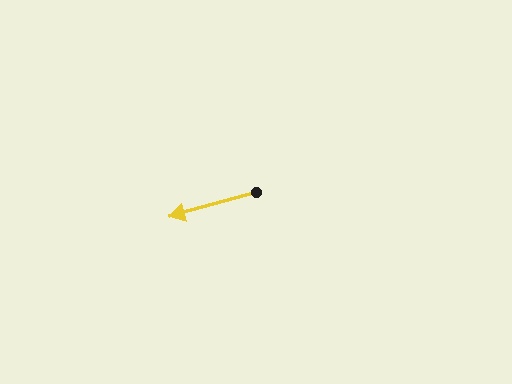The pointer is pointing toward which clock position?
Roughly 8 o'clock.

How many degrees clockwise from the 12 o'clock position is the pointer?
Approximately 254 degrees.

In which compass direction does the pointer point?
West.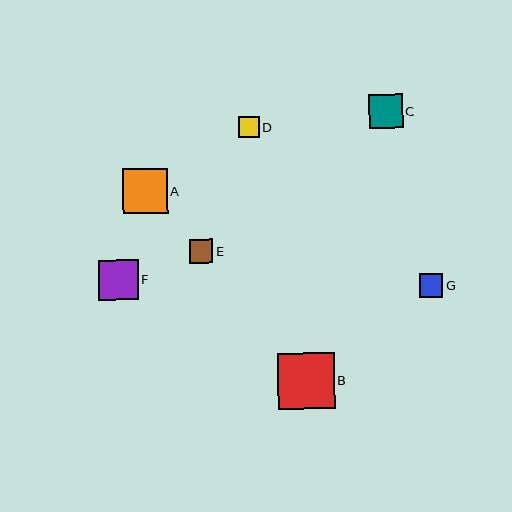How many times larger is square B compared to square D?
Square B is approximately 2.7 times the size of square D.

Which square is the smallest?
Square D is the smallest with a size of approximately 21 pixels.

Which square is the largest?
Square B is the largest with a size of approximately 57 pixels.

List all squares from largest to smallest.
From largest to smallest: B, A, F, C, G, E, D.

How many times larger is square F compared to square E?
Square F is approximately 1.7 times the size of square E.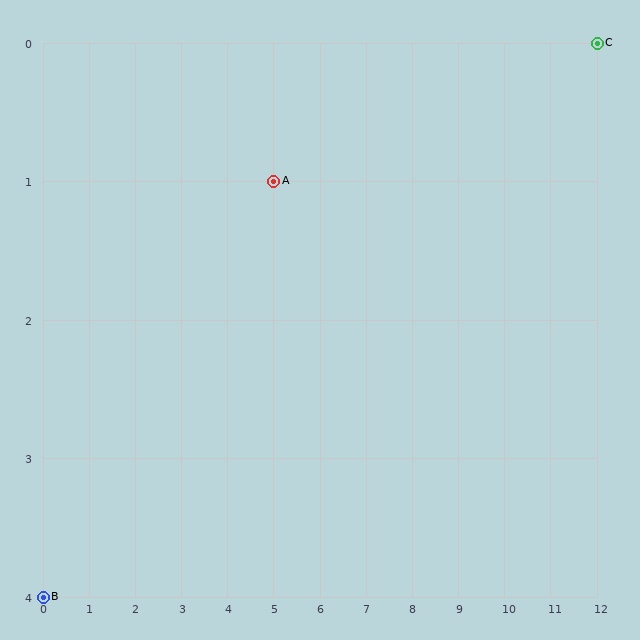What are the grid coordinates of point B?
Point B is at grid coordinates (0, 4).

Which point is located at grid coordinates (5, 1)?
Point A is at (5, 1).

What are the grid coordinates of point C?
Point C is at grid coordinates (12, 0).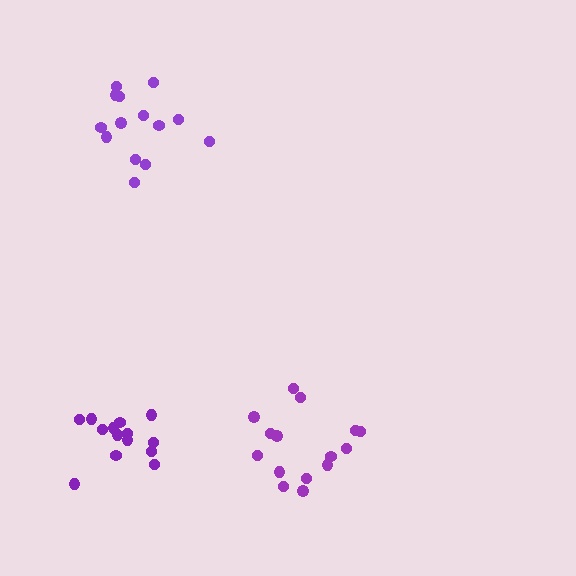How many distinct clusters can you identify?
There are 3 distinct clusters.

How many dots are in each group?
Group 1: 15 dots, Group 2: 14 dots, Group 3: 14 dots (43 total).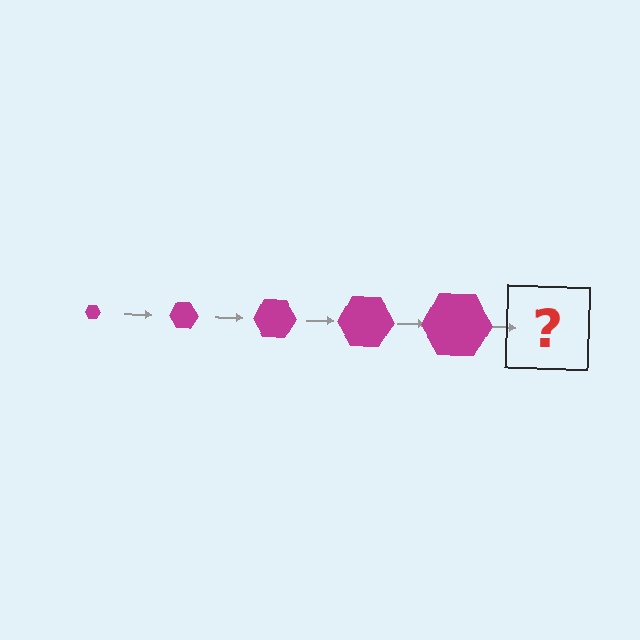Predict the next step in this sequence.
The next step is a magenta hexagon, larger than the previous one.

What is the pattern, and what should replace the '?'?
The pattern is that the hexagon gets progressively larger each step. The '?' should be a magenta hexagon, larger than the previous one.